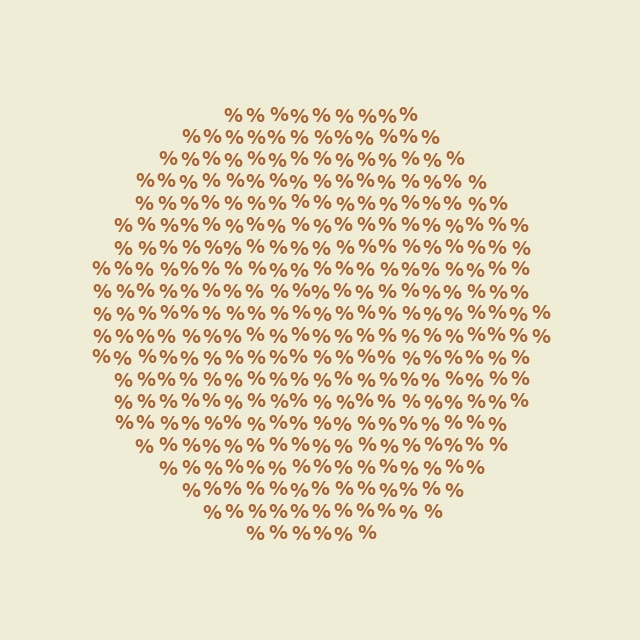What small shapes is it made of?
It is made of small percent signs.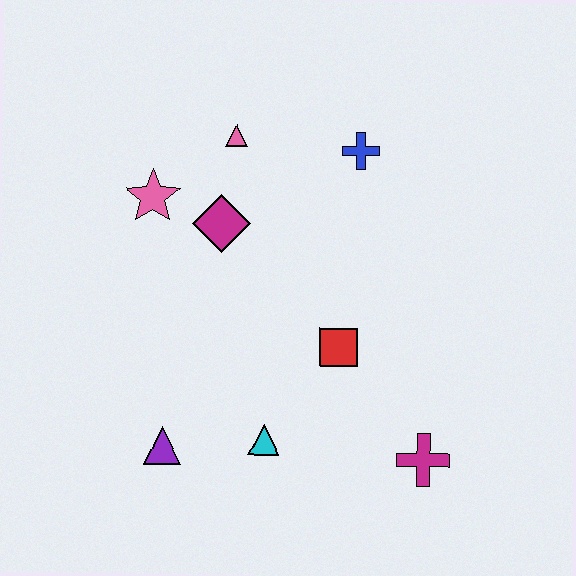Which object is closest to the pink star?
The magenta diamond is closest to the pink star.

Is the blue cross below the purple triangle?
No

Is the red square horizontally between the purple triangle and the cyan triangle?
No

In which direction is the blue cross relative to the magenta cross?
The blue cross is above the magenta cross.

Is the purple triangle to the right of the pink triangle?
No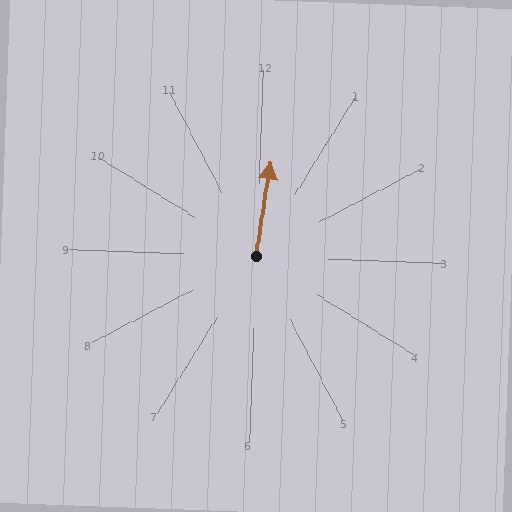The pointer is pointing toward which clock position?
Roughly 12 o'clock.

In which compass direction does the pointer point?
North.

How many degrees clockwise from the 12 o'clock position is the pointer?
Approximately 7 degrees.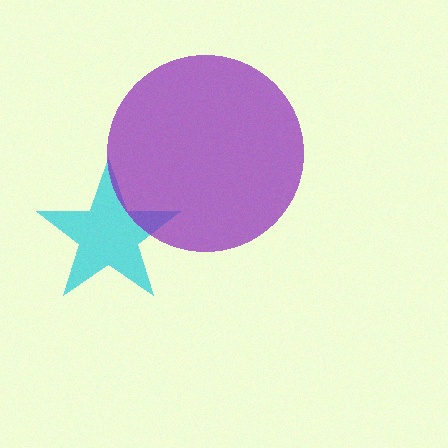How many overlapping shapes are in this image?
There are 2 overlapping shapes in the image.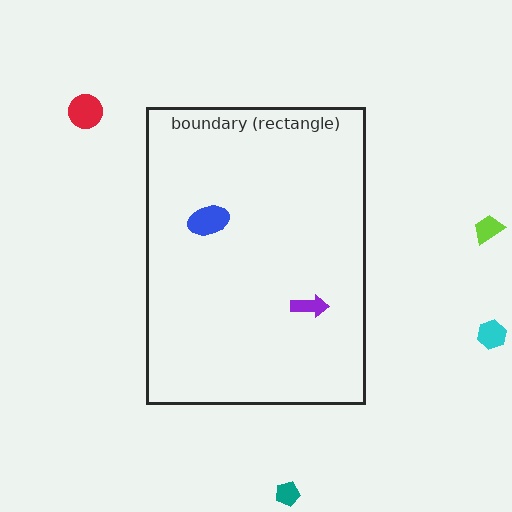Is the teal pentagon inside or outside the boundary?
Outside.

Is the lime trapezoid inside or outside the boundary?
Outside.